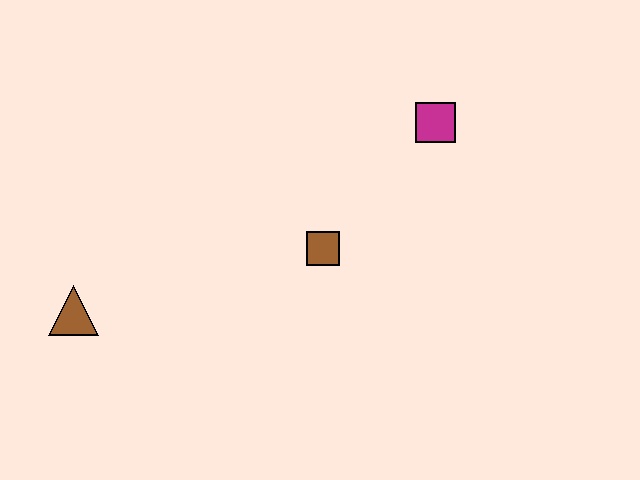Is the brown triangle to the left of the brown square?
Yes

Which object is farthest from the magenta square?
The brown triangle is farthest from the magenta square.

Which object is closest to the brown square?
The magenta square is closest to the brown square.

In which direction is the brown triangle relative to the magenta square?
The brown triangle is to the left of the magenta square.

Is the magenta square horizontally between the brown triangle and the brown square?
No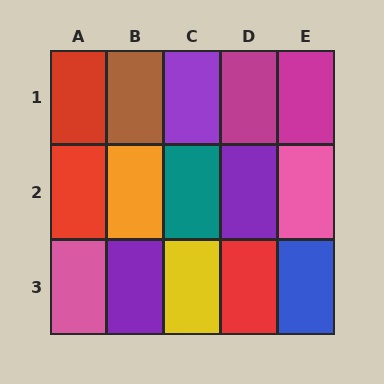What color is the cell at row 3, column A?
Pink.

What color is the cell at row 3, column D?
Red.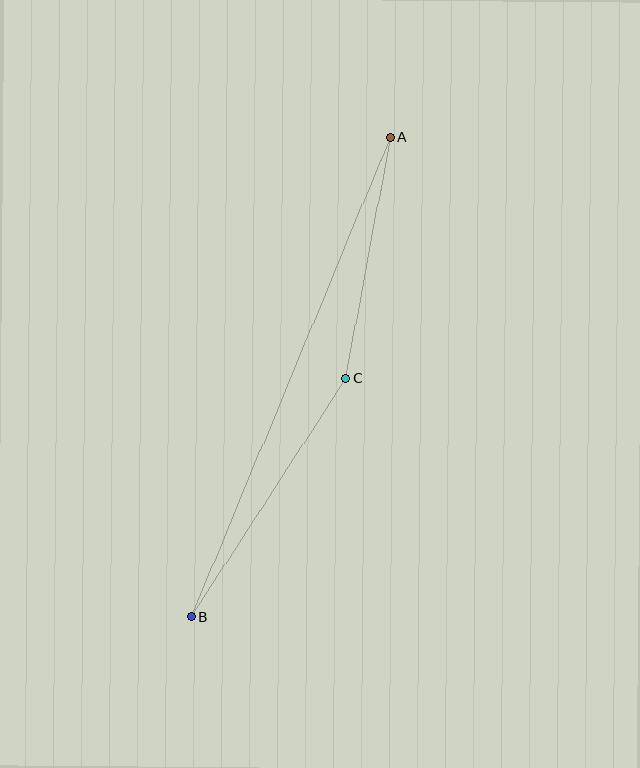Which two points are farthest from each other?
Points A and B are farthest from each other.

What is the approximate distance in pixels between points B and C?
The distance between B and C is approximately 284 pixels.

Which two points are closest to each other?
Points A and C are closest to each other.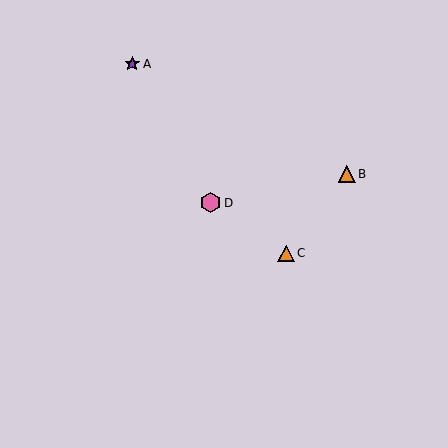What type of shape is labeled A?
Shape A is a purple star.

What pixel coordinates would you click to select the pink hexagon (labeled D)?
Click at (211, 203) to select the pink hexagon D.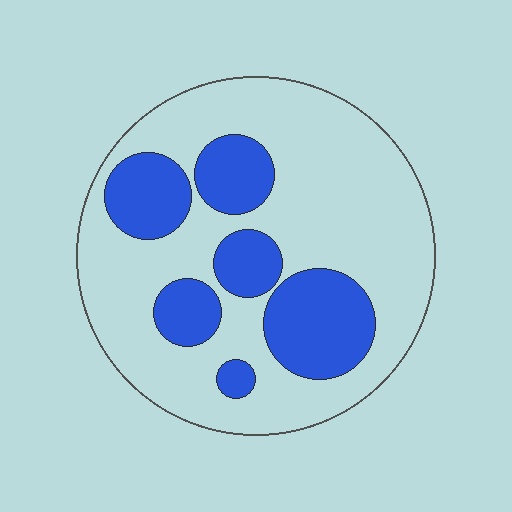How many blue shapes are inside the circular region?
6.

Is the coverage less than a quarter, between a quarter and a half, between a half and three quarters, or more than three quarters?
Between a quarter and a half.